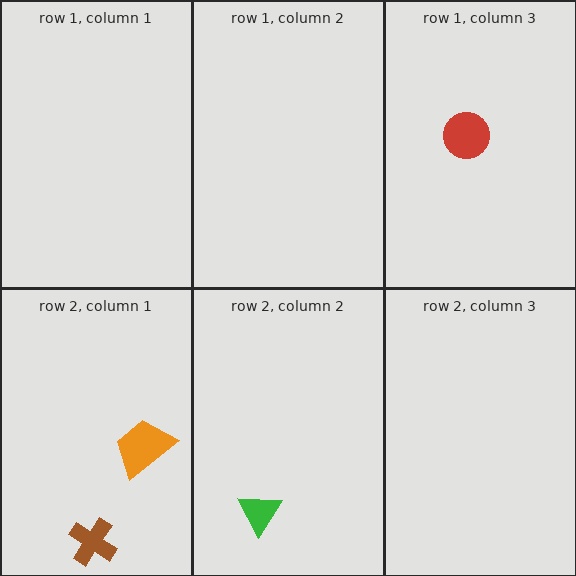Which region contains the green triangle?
The row 2, column 2 region.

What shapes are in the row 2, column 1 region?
The orange trapezoid, the brown cross.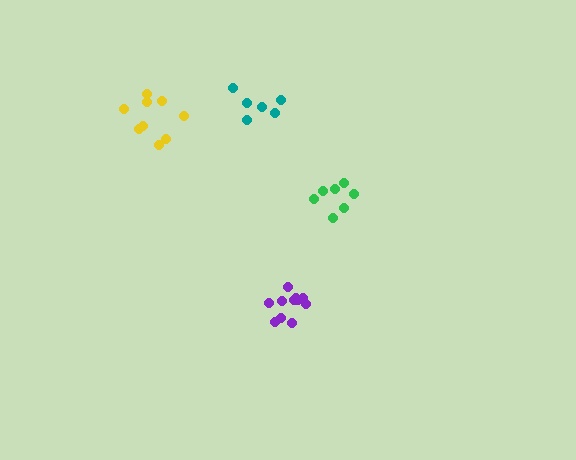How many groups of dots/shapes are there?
There are 4 groups.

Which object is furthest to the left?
The yellow cluster is leftmost.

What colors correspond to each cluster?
The clusters are colored: green, yellow, teal, purple.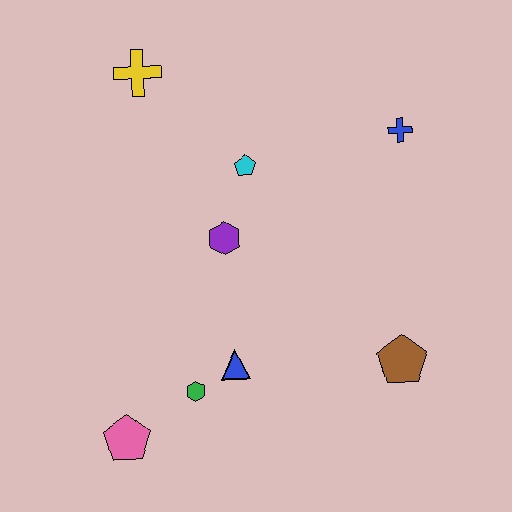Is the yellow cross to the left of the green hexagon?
Yes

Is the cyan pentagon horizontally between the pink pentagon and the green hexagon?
No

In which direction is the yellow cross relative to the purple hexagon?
The yellow cross is above the purple hexagon.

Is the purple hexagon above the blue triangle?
Yes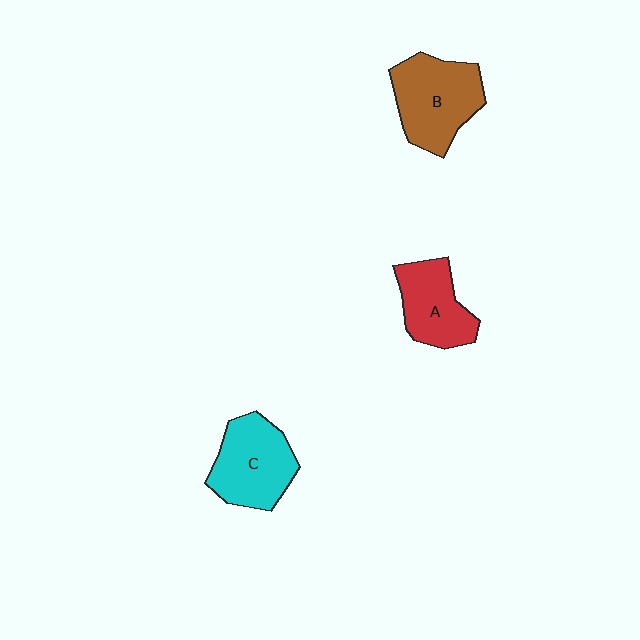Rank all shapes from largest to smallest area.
From largest to smallest: B (brown), C (cyan), A (red).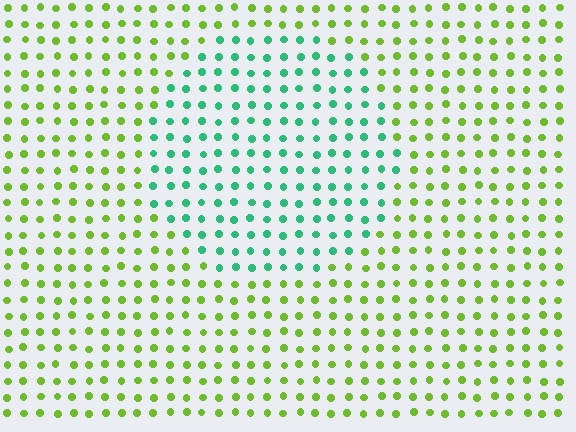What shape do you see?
I see a circle.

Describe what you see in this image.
The image is filled with small lime elements in a uniform arrangement. A circle-shaped region is visible where the elements are tinted to a slightly different hue, forming a subtle color boundary.